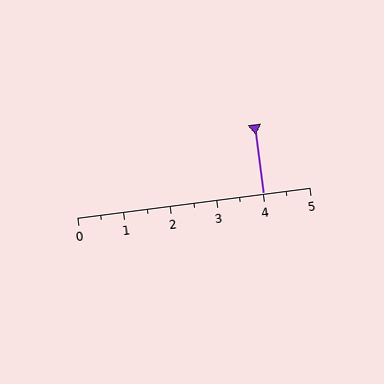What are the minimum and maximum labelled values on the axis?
The axis runs from 0 to 5.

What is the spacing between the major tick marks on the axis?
The major ticks are spaced 1 apart.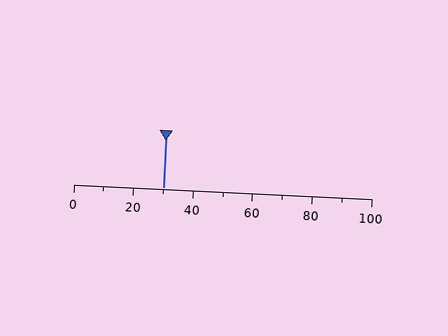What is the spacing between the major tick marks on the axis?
The major ticks are spaced 20 apart.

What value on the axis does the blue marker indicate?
The marker indicates approximately 30.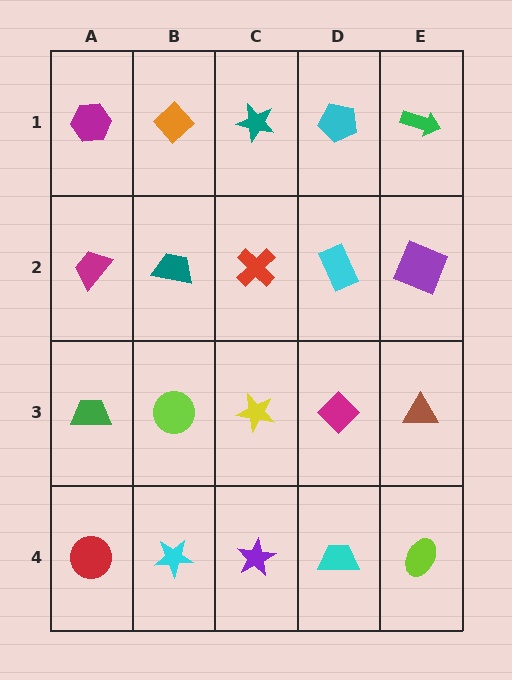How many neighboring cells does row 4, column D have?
3.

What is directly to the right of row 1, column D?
A green arrow.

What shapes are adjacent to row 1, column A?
A magenta trapezoid (row 2, column A), an orange diamond (row 1, column B).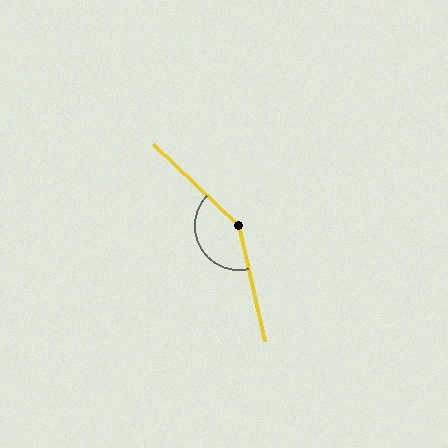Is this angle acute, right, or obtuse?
It is obtuse.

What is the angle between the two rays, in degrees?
Approximately 146 degrees.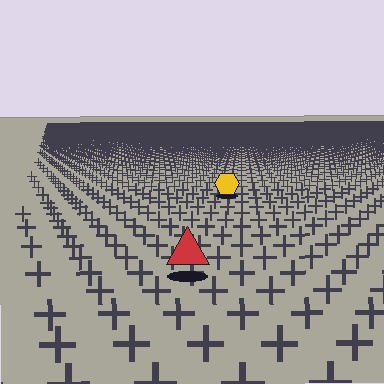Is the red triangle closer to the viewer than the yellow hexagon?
Yes. The red triangle is closer — you can tell from the texture gradient: the ground texture is coarser near it.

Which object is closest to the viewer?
The red triangle is closest. The texture marks near it are larger and more spread out.